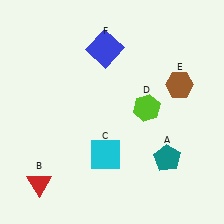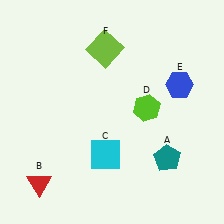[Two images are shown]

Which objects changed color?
E changed from brown to blue. F changed from blue to lime.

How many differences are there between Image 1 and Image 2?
There are 2 differences between the two images.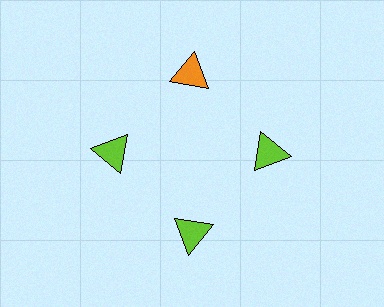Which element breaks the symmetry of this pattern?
The orange triangle at roughly the 12 o'clock position breaks the symmetry. All other shapes are lime triangles.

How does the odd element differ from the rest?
It has a different color: orange instead of lime.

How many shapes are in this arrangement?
There are 4 shapes arranged in a ring pattern.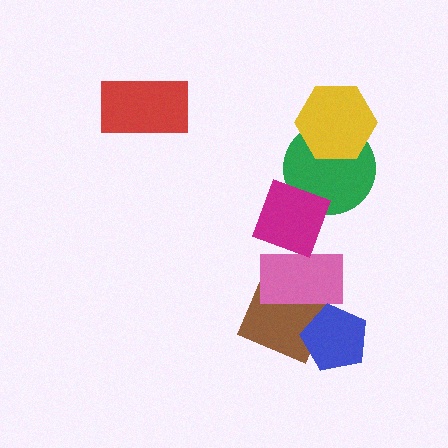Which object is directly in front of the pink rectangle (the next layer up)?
The magenta diamond is directly in front of the pink rectangle.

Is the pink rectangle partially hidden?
Yes, it is partially covered by another shape.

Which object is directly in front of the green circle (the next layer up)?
The yellow hexagon is directly in front of the green circle.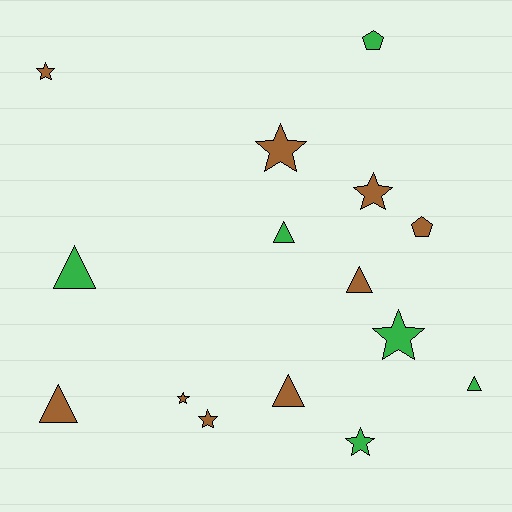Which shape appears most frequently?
Star, with 7 objects.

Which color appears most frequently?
Brown, with 9 objects.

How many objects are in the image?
There are 15 objects.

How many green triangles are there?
There are 3 green triangles.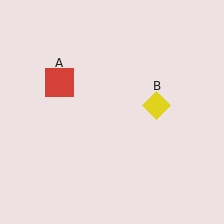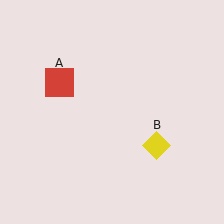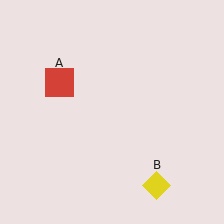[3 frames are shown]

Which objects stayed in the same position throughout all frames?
Red square (object A) remained stationary.